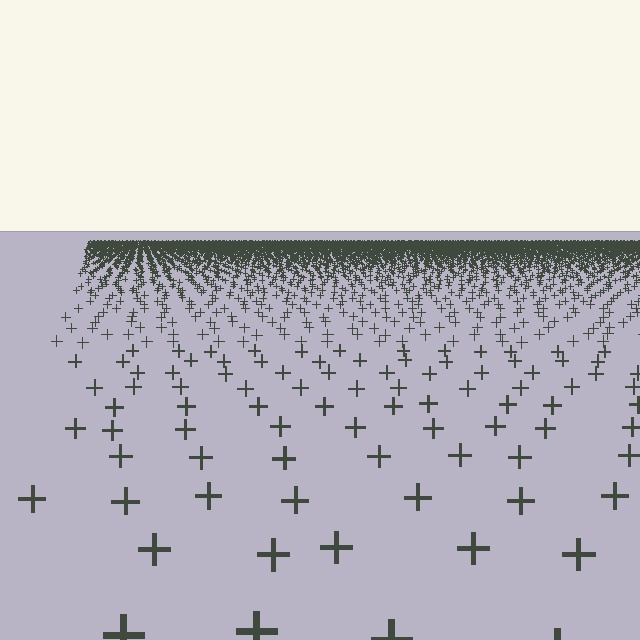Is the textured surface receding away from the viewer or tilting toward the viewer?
The surface is receding away from the viewer. Texture elements get smaller and denser toward the top.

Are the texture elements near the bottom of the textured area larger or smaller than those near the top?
Larger. Near the bottom, elements are closer to the viewer and appear at a bigger on-screen size.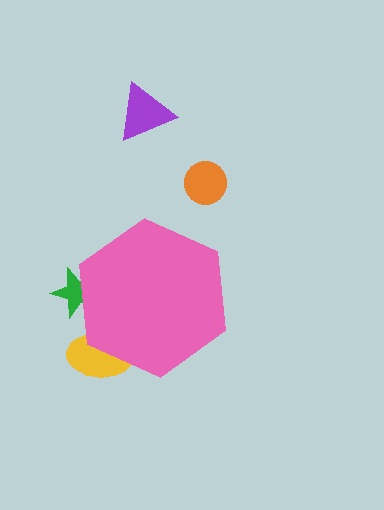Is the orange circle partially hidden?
No, the orange circle is fully visible.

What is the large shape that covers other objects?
A pink hexagon.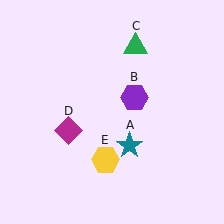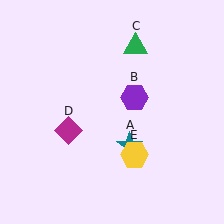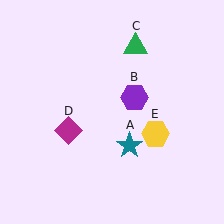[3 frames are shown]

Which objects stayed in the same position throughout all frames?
Teal star (object A) and purple hexagon (object B) and green triangle (object C) and magenta diamond (object D) remained stationary.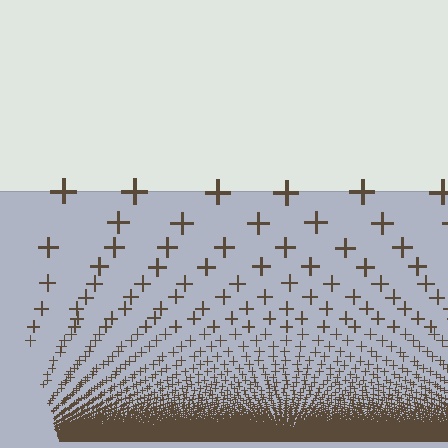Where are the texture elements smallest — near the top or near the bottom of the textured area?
Near the bottom.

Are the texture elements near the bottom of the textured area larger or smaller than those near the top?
Smaller. The gradient is inverted — elements near the bottom are smaller and denser.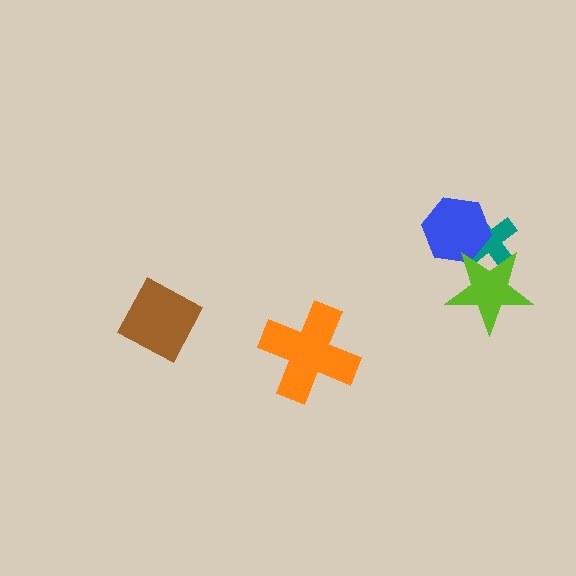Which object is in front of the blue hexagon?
The lime star is in front of the blue hexagon.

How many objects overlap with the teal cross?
2 objects overlap with the teal cross.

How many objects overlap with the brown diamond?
0 objects overlap with the brown diamond.